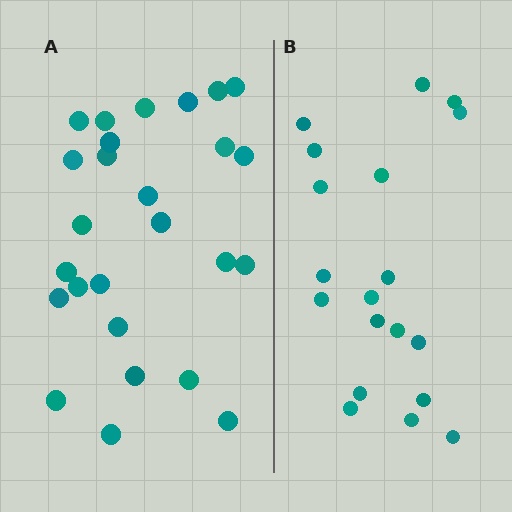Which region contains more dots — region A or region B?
Region A (the left region) has more dots.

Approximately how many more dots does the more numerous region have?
Region A has roughly 8 or so more dots than region B.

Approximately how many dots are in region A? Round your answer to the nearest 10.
About 30 dots. (The exact count is 26, which rounds to 30.)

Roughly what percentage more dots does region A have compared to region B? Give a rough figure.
About 35% more.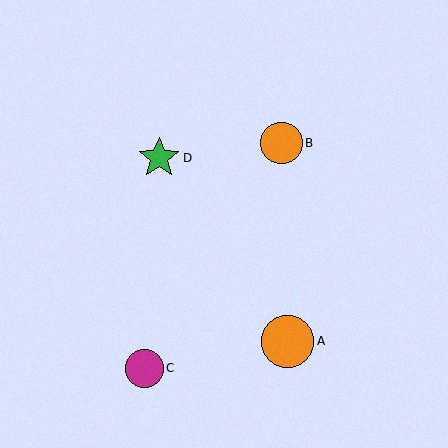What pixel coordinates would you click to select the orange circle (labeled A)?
Click at (288, 341) to select the orange circle A.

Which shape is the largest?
The orange circle (labeled A) is the largest.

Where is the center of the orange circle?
The center of the orange circle is at (288, 341).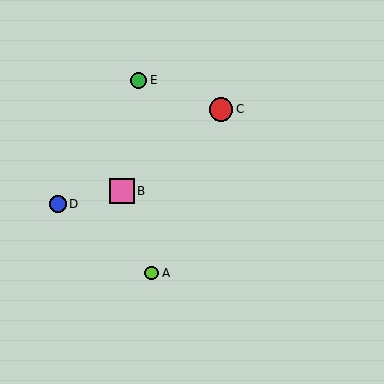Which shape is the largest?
The pink square (labeled B) is the largest.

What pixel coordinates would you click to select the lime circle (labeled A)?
Click at (152, 273) to select the lime circle A.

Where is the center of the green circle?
The center of the green circle is at (138, 80).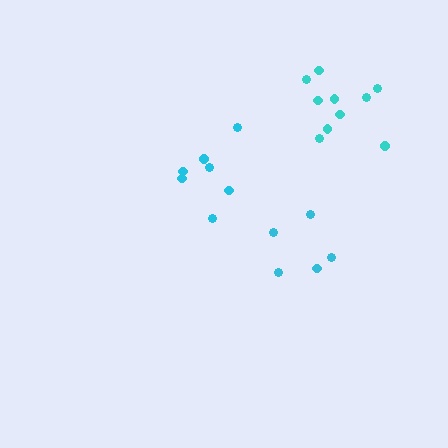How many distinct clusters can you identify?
There are 3 distinct clusters.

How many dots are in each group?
Group 1: 7 dots, Group 2: 5 dots, Group 3: 10 dots (22 total).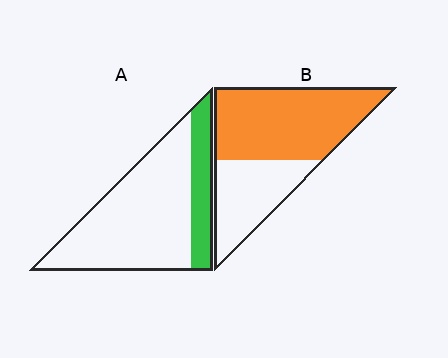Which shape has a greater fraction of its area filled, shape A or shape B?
Shape B.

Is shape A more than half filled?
No.